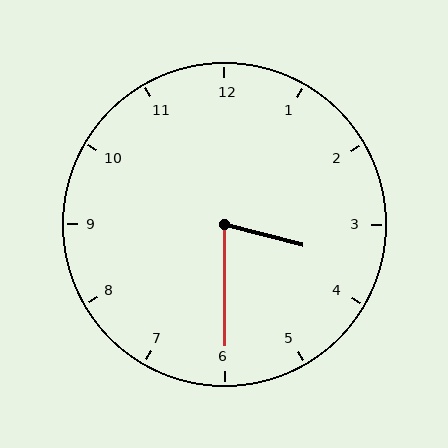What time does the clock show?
3:30.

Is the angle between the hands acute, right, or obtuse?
It is acute.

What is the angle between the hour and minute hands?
Approximately 75 degrees.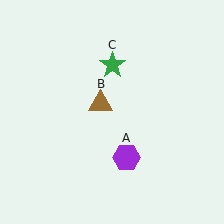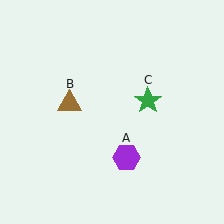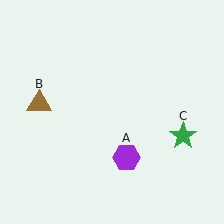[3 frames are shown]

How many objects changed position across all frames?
2 objects changed position: brown triangle (object B), green star (object C).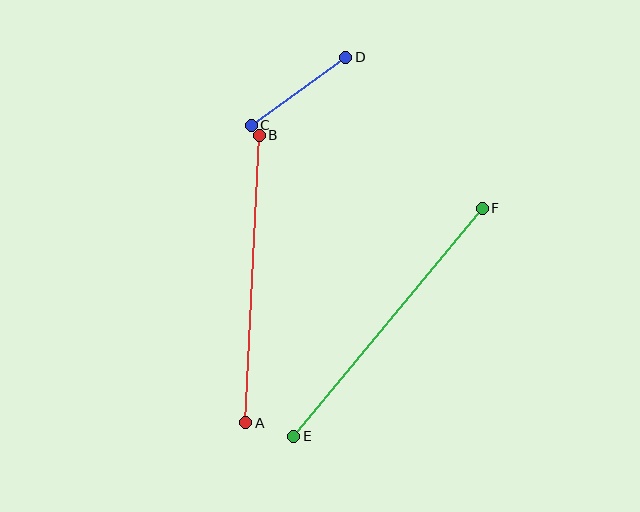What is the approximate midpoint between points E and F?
The midpoint is at approximately (388, 322) pixels.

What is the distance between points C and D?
The distance is approximately 116 pixels.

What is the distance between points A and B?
The distance is approximately 288 pixels.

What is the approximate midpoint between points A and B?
The midpoint is at approximately (253, 279) pixels.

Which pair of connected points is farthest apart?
Points E and F are farthest apart.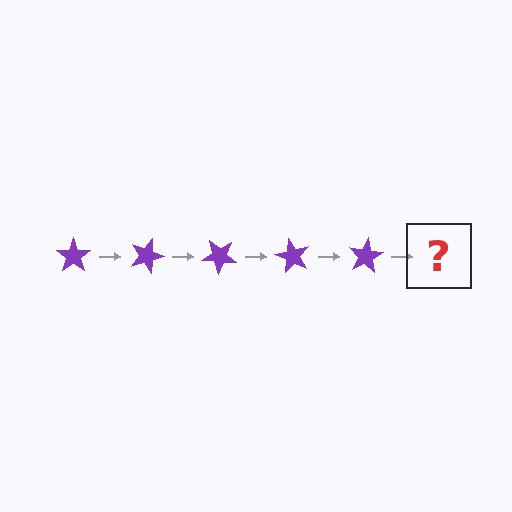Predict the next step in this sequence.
The next step is a purple star rotated 100 degrees.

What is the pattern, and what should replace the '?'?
The pattern is that the star rotates 20 degrees each step. The '?' should be a purple star rotated 100 degrees.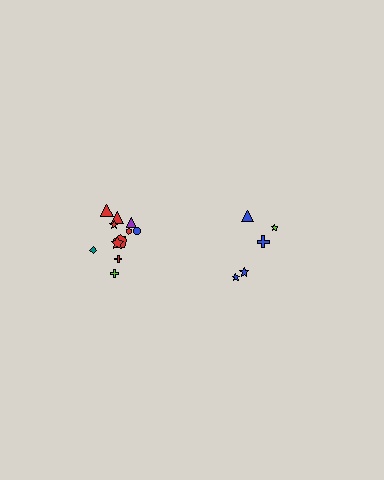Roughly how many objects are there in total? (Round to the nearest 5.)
Roughly 15 objects in total.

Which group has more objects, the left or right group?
The left group.